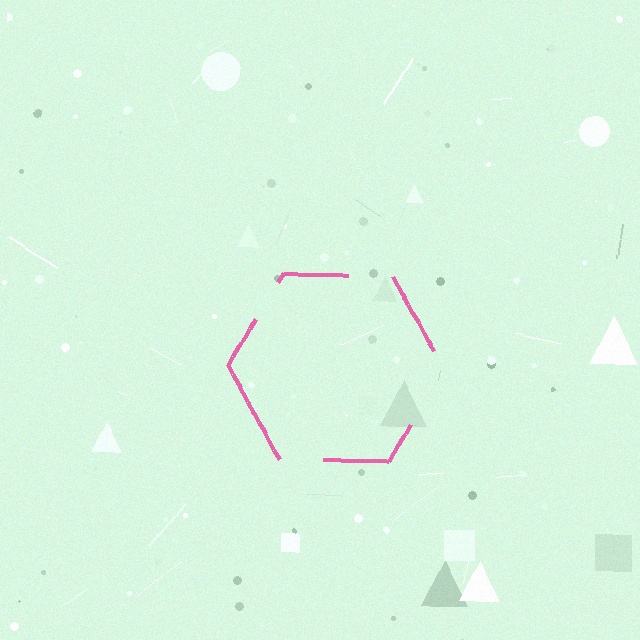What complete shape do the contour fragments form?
The contour fragments form a hexagon.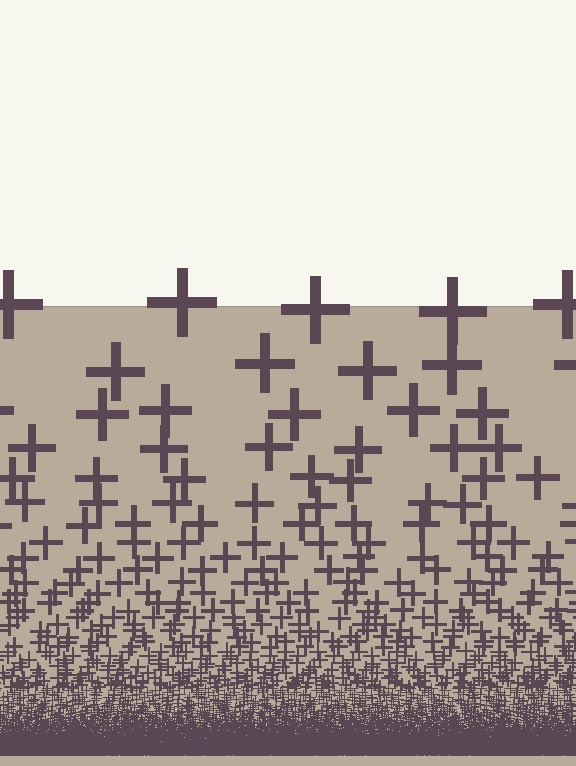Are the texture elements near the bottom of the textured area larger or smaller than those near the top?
Smaller. The gradient is inverted — elements near the bottom are smaller and denser.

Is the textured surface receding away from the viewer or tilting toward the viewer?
The surface appears to tilt toward the viewer. Texture elements get larger and sparser toward the top.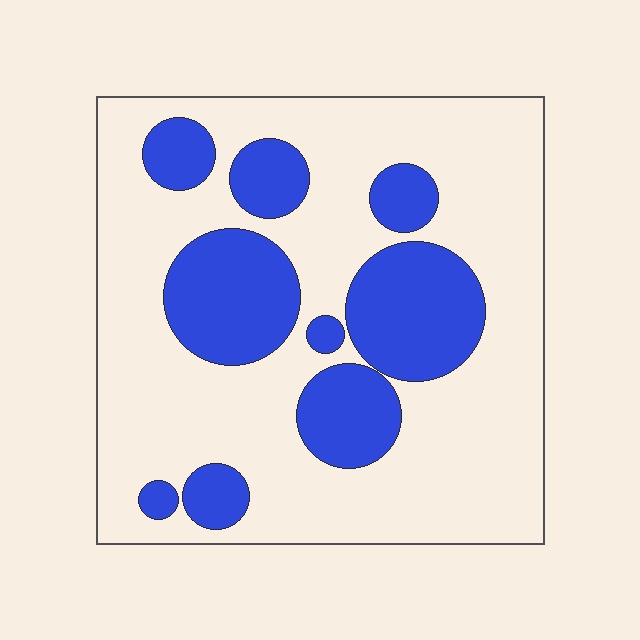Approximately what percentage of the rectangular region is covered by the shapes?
Approximately 30%.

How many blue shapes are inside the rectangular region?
9.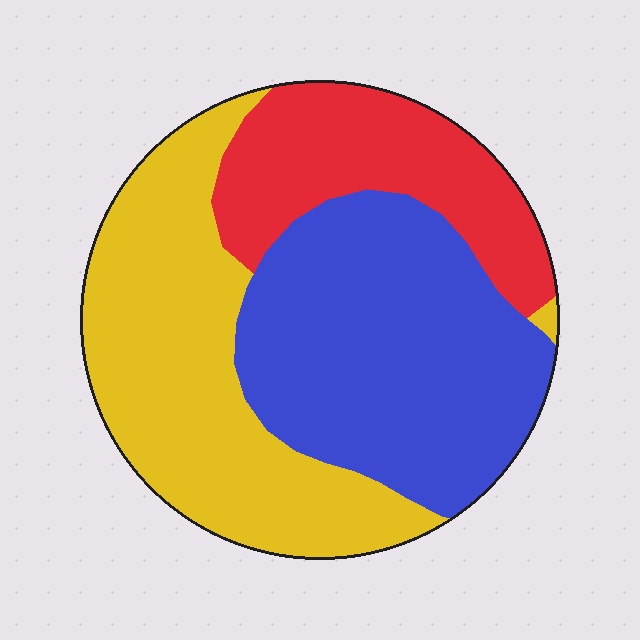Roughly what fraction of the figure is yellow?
Yellow covers about 40% of the figure.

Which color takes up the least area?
Red, at roughly 20%.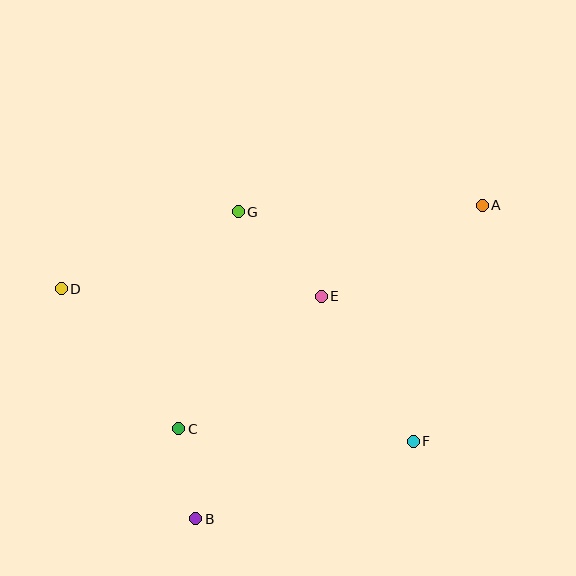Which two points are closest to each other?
Points B and C are closest to each other.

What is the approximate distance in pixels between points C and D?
The distance between C and D is approximately 183 pixels.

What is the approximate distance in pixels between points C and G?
The distance between C and G is approximately 225 pixels.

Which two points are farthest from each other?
Points A and D are farthest from each other.